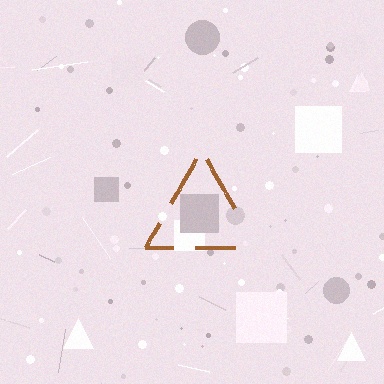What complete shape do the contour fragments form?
The contour fragments form a triangle.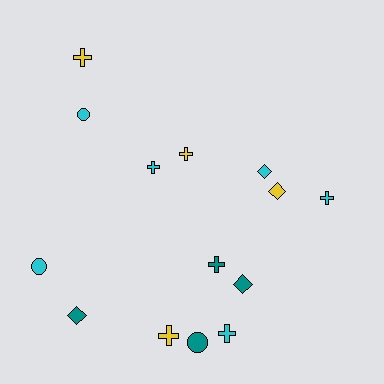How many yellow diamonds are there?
There is 1 yellow diamond.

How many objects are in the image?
There are 14 objects.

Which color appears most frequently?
Cyan, with 6 objects.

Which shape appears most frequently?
Cross, with 7 objects.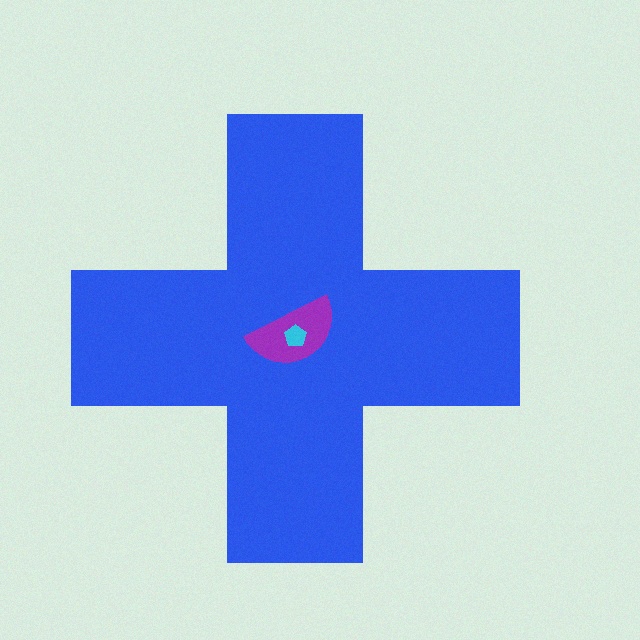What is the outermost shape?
The blue cross.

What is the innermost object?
The cyan pentagon.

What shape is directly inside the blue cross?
The purple semicircle.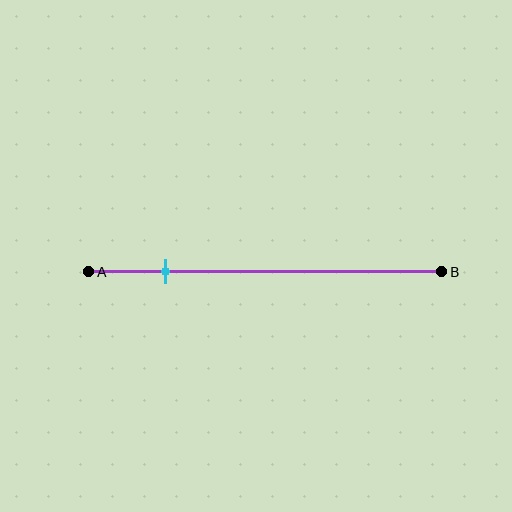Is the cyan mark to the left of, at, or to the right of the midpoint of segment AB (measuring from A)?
The cyan mark is to the left of the midpoint of segment AB.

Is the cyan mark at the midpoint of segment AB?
No, the mark is at about 20% from A, not at the 50% midpoint.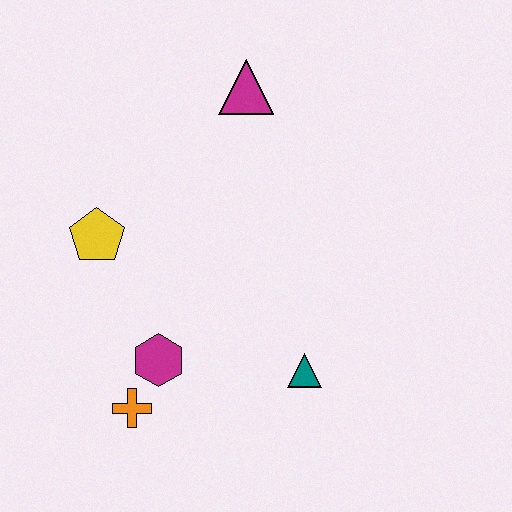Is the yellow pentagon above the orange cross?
Yes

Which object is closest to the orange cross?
The magenta hexagon is closest to the orange cross.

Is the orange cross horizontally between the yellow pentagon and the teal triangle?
Yes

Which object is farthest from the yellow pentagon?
The teal triangle is farthest from the yellow pentagon.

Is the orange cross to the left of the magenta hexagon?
Yes